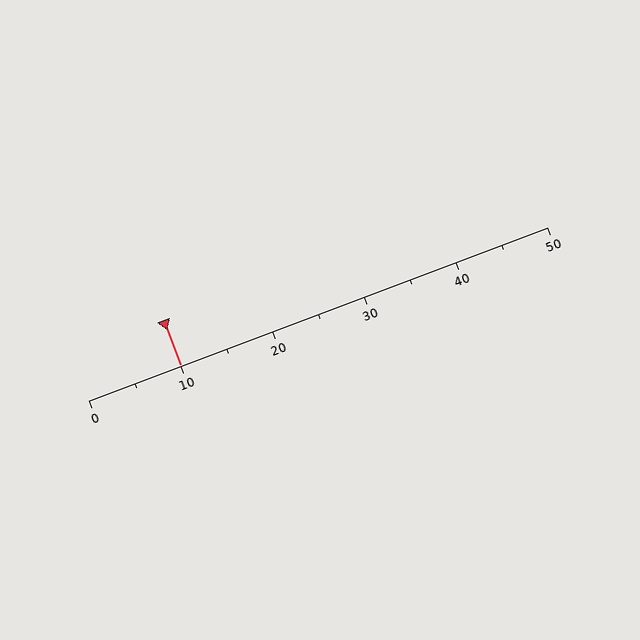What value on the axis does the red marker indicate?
The marker indicates approximately 10.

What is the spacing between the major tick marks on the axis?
The major ticks are spaced 10 apart.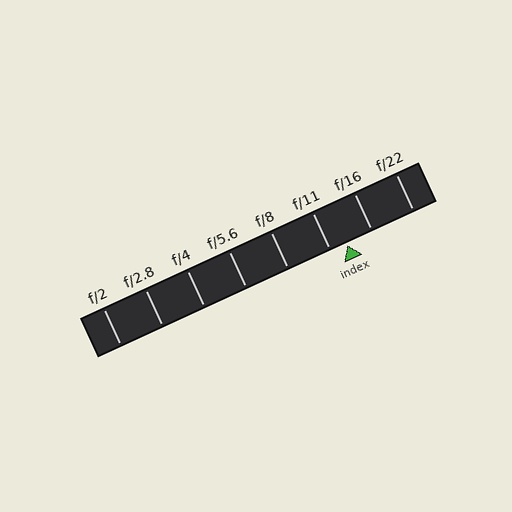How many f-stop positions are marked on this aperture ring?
There are 8 f-stop positions marked.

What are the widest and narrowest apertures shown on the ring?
The widest aperture shown is f/2 and the narrowest is f/22.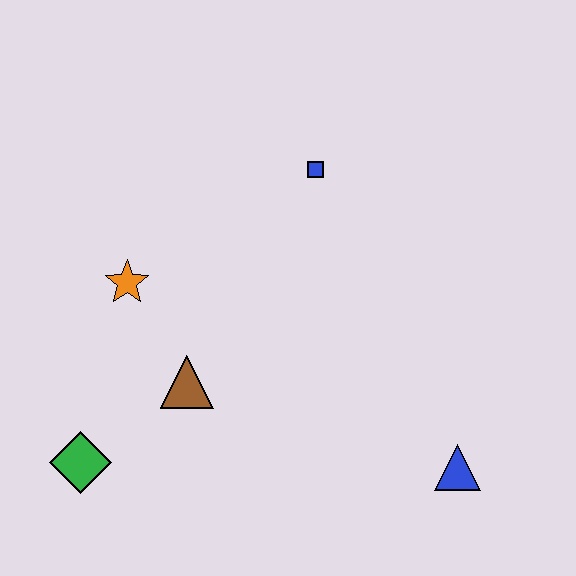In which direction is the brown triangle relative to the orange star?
The brown triangle is below the orange star.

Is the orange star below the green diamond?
No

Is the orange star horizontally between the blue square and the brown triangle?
No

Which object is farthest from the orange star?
The blue triangle is farthest from the orange star.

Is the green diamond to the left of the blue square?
Yes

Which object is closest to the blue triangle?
The brown triangle is closest to the blue triangle.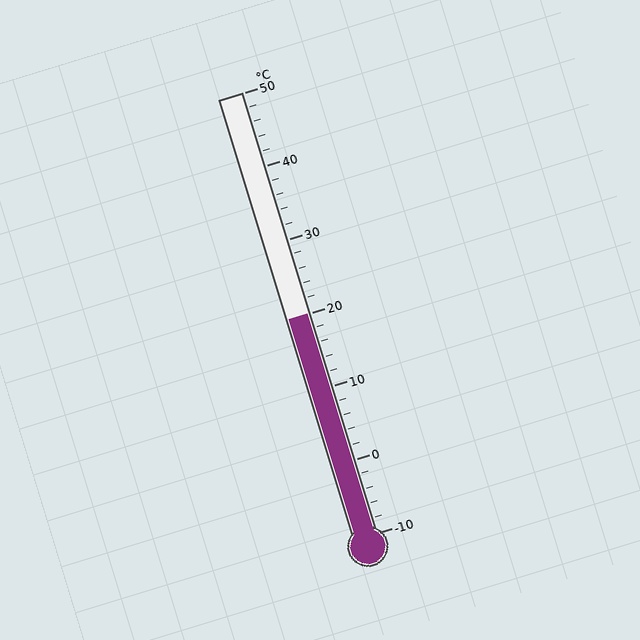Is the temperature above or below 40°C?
The temperature is below 40°C.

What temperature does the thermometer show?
The thermometer shows approximately 20°C.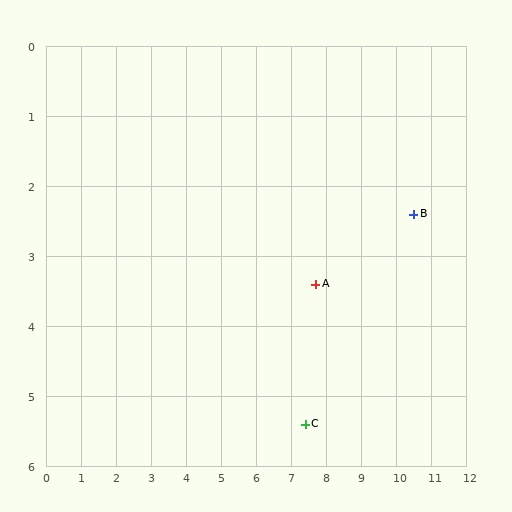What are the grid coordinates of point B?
Point B is at approximately (10.5, 2.4).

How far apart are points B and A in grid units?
Points B and A are about 3.0 grid units apart.